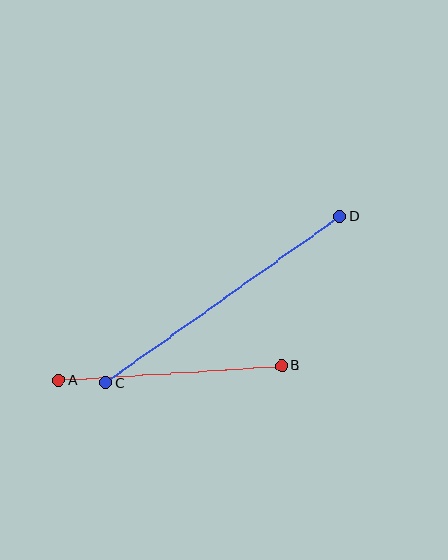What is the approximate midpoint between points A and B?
The midpoint is at approximately (170, 373) pixels.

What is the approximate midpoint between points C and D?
The midpoint is at approximately (223, 300) pixels.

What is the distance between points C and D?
The distance is approximately 287 pixels.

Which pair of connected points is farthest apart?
Points C and D are farthest apart.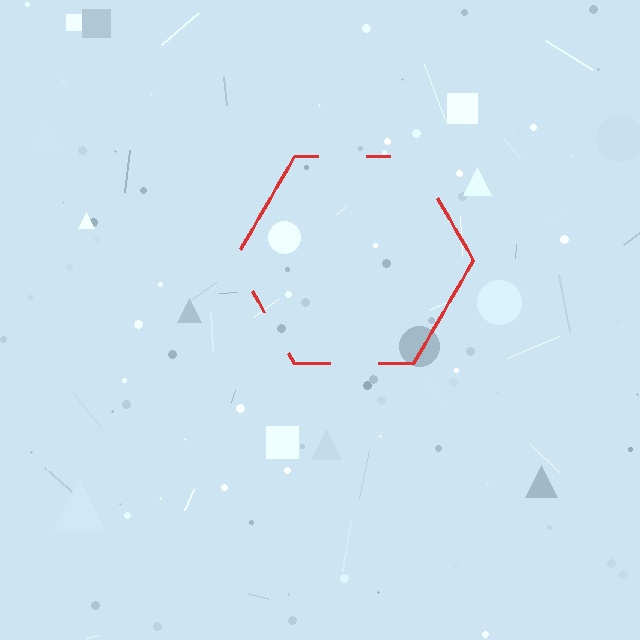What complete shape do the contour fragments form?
The contour fragments form a hexagon.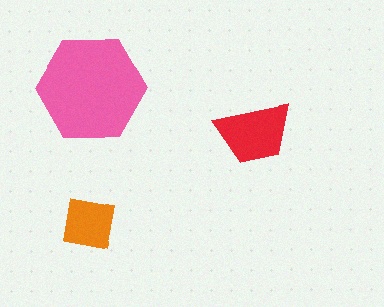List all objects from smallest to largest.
The orange square, the red trapezoid, the pink hexagon.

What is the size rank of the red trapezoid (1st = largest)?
2nd.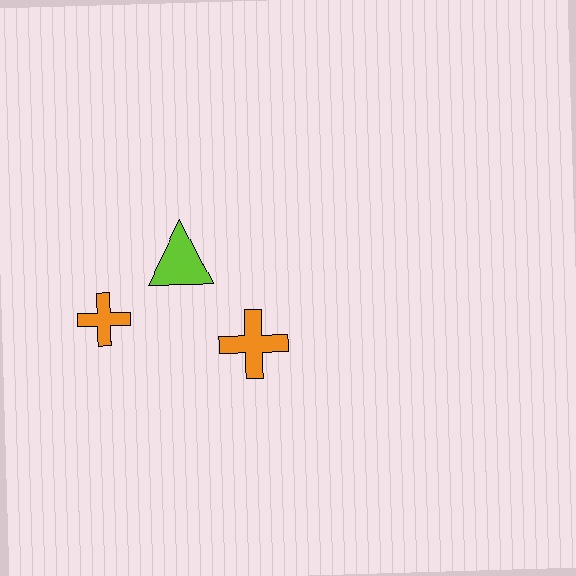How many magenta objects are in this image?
There are no magenta objects.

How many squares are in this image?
There are no squares.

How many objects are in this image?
There are 3 objects.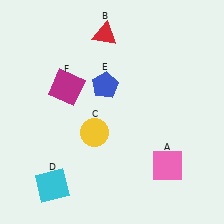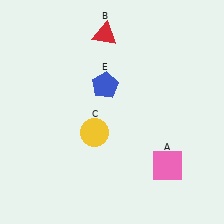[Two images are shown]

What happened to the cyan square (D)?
The cyan square (D) was removed in Image 2. It was in the bottom-left area of Image 1.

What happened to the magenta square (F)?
The magenta square (F) was removed in Image 2. It was in the top-left area of Image 1.